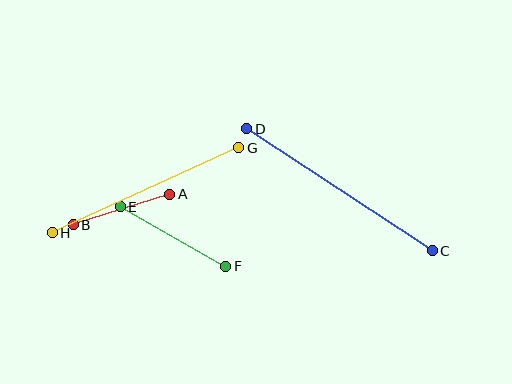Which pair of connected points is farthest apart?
Points C and D are farthest apart.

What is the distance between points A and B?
The distance is approximately 101 pixels.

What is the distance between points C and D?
The distance is approximately 222 pixels.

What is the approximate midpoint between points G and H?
The midpoint is at approximately (145, 190) pixels.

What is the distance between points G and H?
The distance is approximately 205 pixels.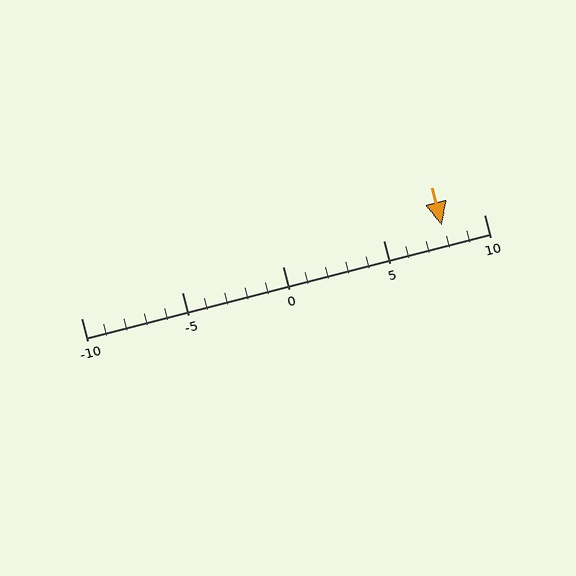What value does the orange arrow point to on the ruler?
The orange arrow points to approximately 8.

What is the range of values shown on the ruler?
The ruler shows values from -10 to 10.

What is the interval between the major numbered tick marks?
The major tick marks are spaced 5 units apart.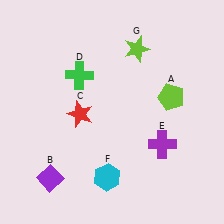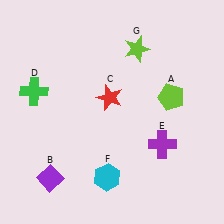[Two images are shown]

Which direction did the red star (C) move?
The red star (C) moved right.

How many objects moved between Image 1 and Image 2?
2 objects moved between the two images.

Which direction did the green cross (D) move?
The green cross (D) moved left.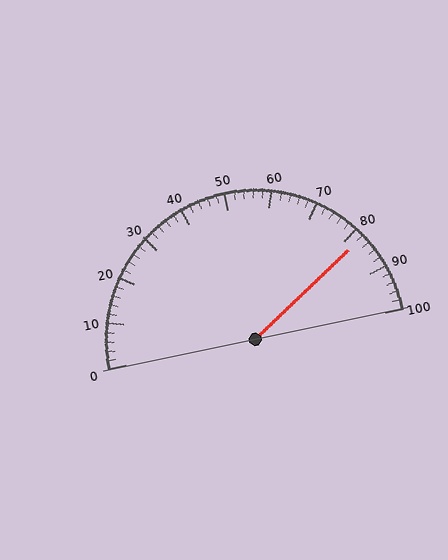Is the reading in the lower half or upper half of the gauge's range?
The reading is in the upper half of the range (0 to 100).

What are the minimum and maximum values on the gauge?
The gauge ranges from 0 to 100.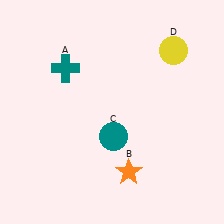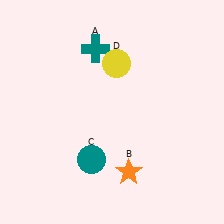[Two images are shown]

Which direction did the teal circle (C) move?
The teal circle (C) moved down.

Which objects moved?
The objects that moved are: the teal cross (A), the teal circle (C), the yellow circle (D).